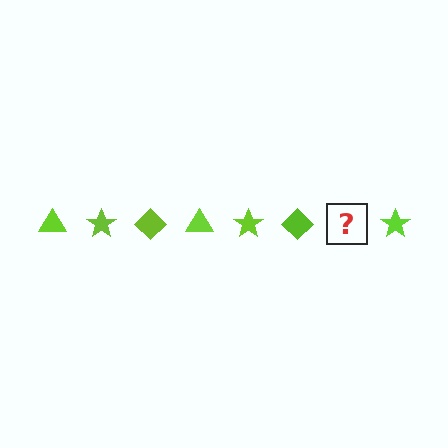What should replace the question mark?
The question mark should be replaced with a lime triangle.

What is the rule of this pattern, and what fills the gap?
The rule is that the pattern cycles through triangle, star, diamond shapes in lime. The gap should be filled with a lime triangle.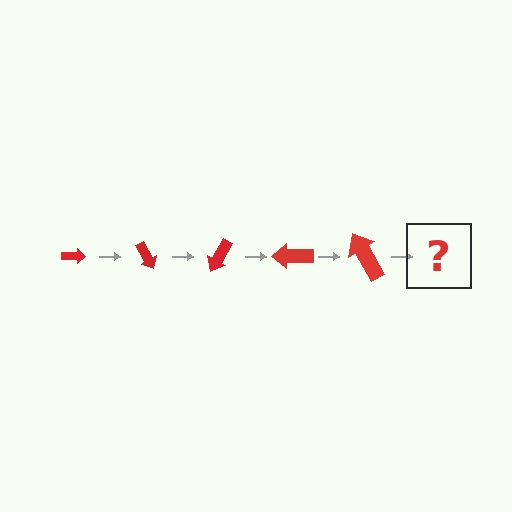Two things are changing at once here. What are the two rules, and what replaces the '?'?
The two rules are that the arrow grows larger each step and it rotates 60 degrees each step. The '?' should be an arrow, larger than the previous one and rotated 300 degrees from the start.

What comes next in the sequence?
The next element should be an arrow, larger than the previous one and rotated 300 degrees from the start.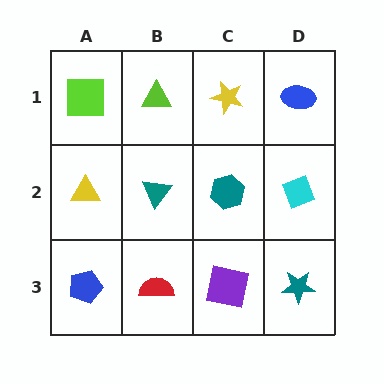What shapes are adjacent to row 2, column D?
A blue ellipse (row 1, column D), a teal star (row 3, column D), a teal hexagon (row 2, column C).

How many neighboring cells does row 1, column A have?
2.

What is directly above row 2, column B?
A lime triangle.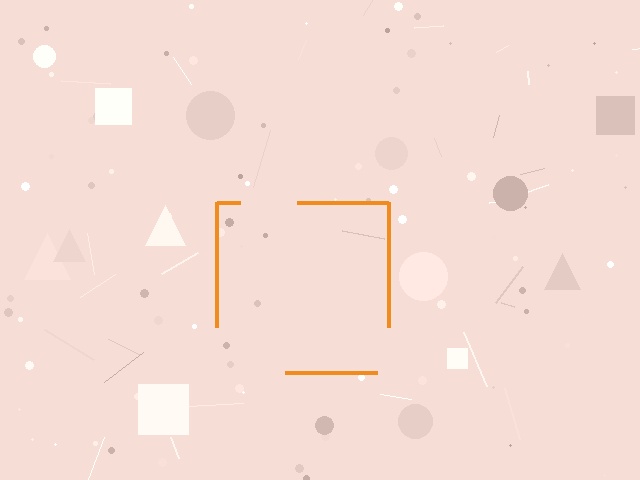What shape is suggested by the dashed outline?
The dashed outline suggests a square.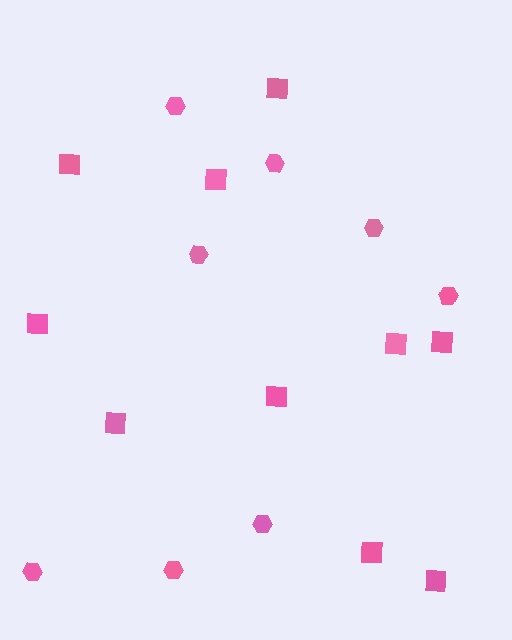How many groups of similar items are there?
There are 2 groups: one group of squares (10) and one group of hexagons (8).